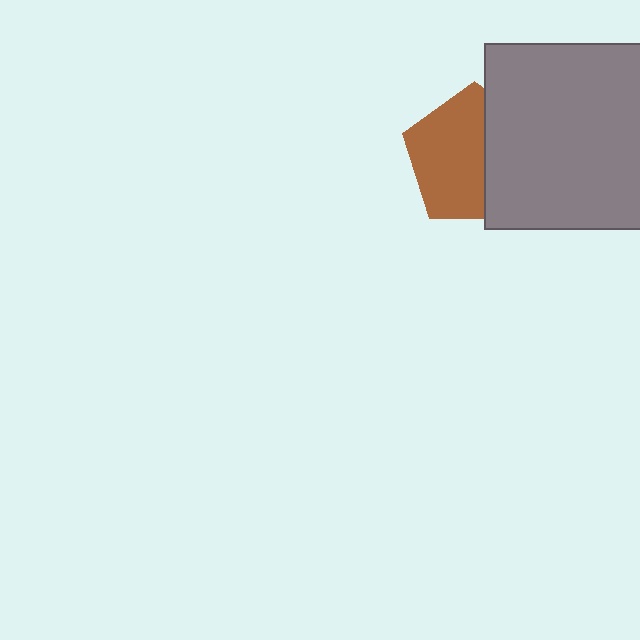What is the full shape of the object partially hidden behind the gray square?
The partially hidden object is a brown pentagon.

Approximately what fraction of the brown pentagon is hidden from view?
Roughly 41% of the brown pentagon is hidden behind the gray square.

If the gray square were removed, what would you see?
You would see the complete brown pentagon.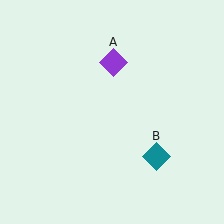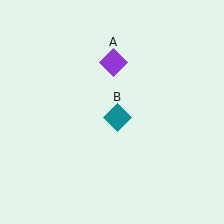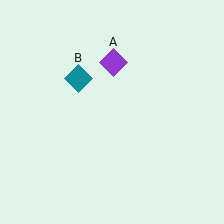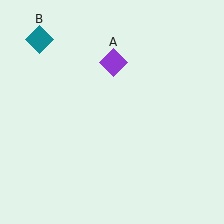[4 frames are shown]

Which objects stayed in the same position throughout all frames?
Purple diamond (object A) remained stationary.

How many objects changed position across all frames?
1 object changed position: teal diamond (object B).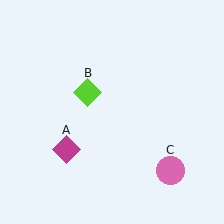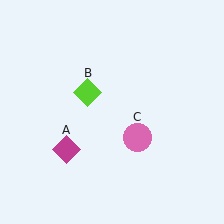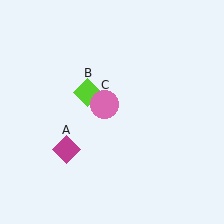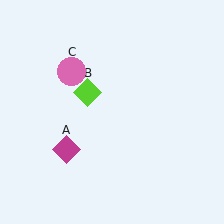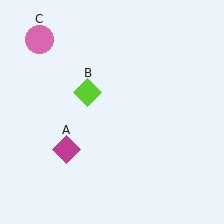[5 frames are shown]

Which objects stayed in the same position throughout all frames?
Magenta diamond (object A) and lime diamond (object B) remained stationary.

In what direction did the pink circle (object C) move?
The pink circle (object C) moved up and to the left.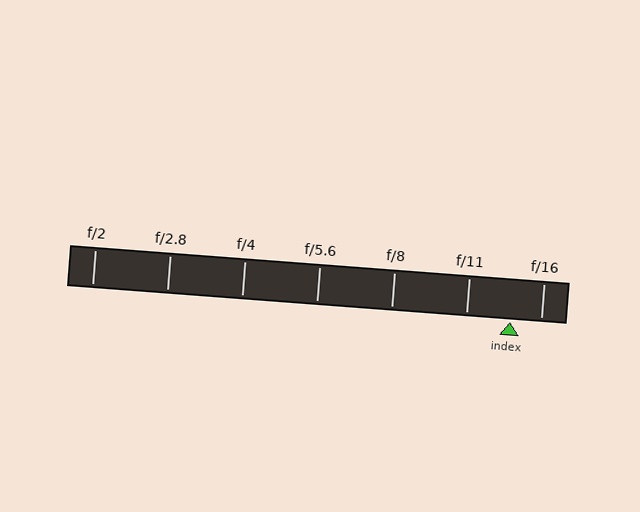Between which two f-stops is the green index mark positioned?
The index mark is between f/11 and f/16.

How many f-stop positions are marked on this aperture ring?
There are 7 f-stop positions marked.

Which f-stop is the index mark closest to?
The index mark is closest to f/16.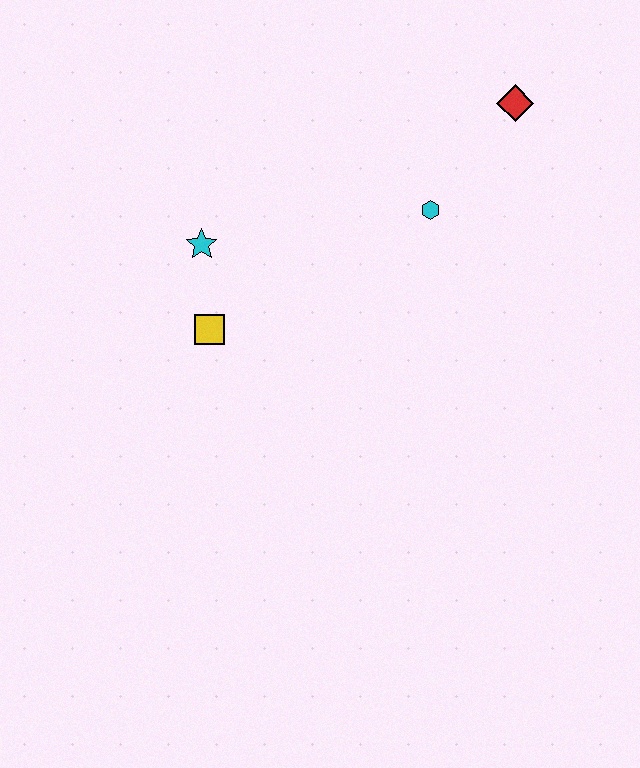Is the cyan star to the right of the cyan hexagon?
No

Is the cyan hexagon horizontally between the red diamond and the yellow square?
Yes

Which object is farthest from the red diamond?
The yellow square is farthest from the red diamond.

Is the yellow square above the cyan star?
No